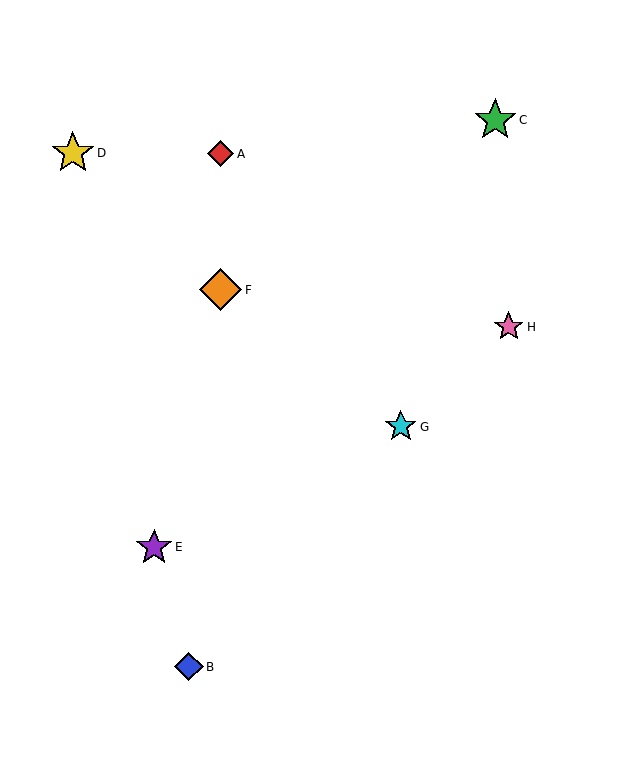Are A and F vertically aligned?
Yes, both are at x≈221.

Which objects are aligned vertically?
Objects A, F are aligned vertically.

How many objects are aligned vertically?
2 objects (A, F) are aligned vertically.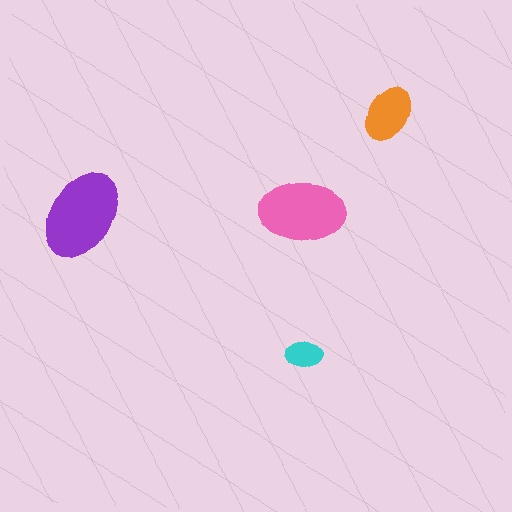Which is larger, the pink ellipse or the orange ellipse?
The pink one.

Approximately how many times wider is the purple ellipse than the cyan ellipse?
About 2.5 times wider.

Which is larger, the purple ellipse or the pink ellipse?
The purple one.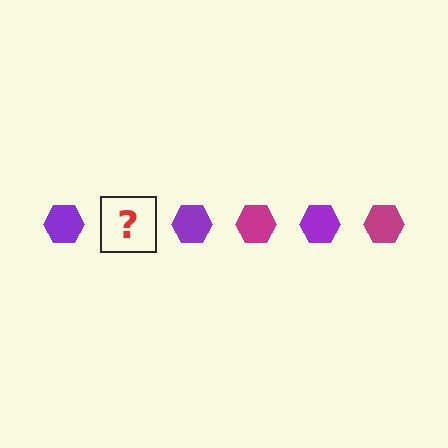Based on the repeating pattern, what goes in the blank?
The blank should be a magenta hexagon.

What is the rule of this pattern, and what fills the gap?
The rule is that the pattern cycles through purple, magenta hexagons. The gap should be filled with a magenta hexagon.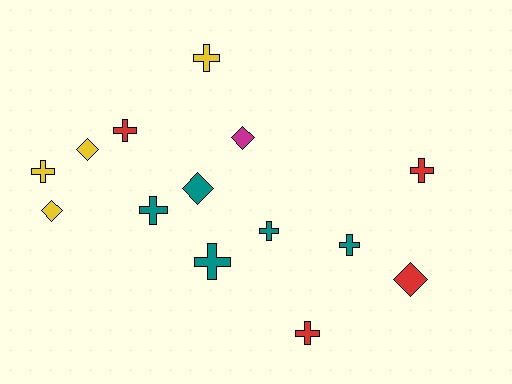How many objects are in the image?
There are 14 objects.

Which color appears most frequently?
Teal, with 5 objects.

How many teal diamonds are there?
There is 1 teal diamond.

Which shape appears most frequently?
Cross, with 9 objects.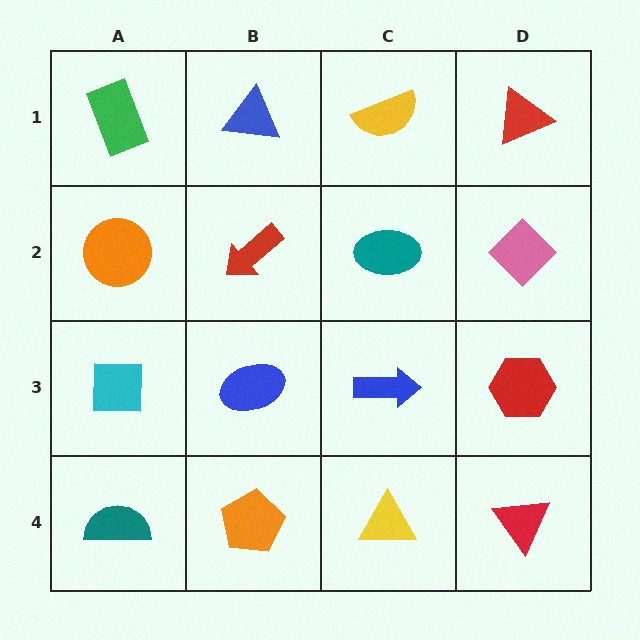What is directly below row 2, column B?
A blue ellipse.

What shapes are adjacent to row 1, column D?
A pink diamond (row 2, column D), a yellow semicircle (row 1, column C).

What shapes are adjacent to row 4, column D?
A red hexagon (row 3, column D), a yellow triangle (row 4, column C).